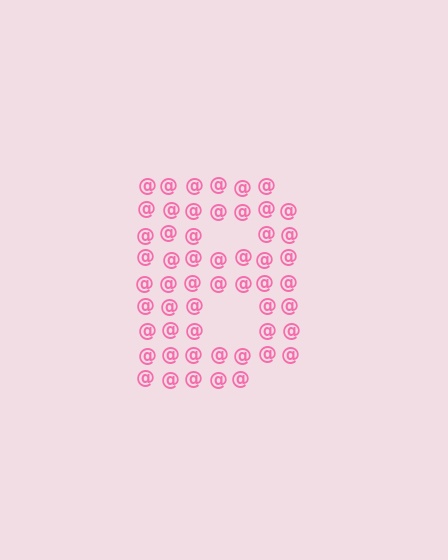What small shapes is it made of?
It is made of small at signs.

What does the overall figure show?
The overall figure shows the letter B.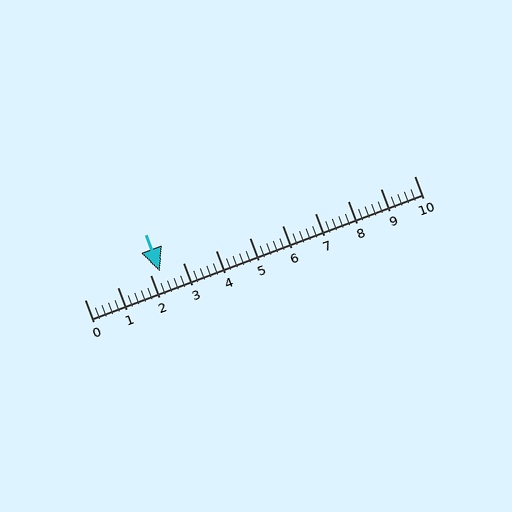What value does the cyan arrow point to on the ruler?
The cyan arrow points to approximately 2.3.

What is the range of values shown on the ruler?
The ruler shows values from 0 to 10.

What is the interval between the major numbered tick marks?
The major tick marks are spaced 1 units apart.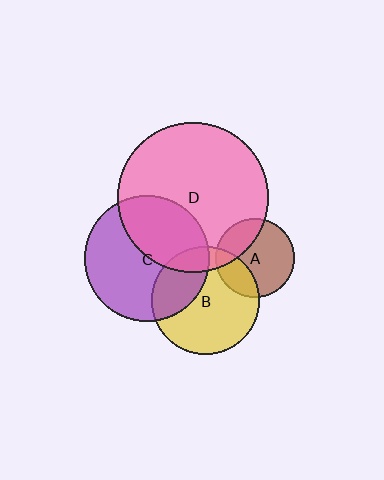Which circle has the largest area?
Circle D (pink).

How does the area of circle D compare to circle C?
Approximately 1.5 times.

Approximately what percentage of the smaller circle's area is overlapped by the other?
Approximately 30%.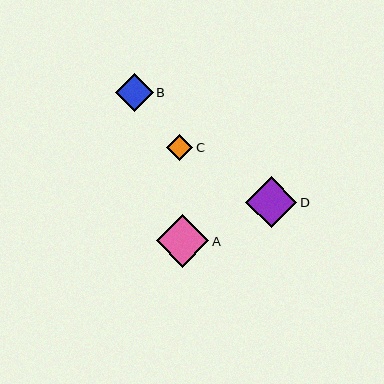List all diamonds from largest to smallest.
From largest to smallest: A, D, B, C.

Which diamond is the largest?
Diamond A is the largest with a size of approximately 52 pixels.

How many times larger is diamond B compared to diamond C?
Diamond B is approximately 1.4 times the size of diamond C.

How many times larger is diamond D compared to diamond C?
Diamond D is approximately 1.9 times the size of diamond C.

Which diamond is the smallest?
Diamond C is the smallest with a size of approximately 26 pixels.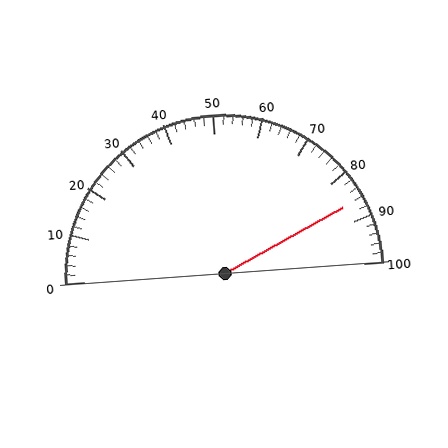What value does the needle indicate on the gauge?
The needle indicates approximately 86.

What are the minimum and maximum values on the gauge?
The gauge ranges from 0 to 100.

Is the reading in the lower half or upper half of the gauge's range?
The reading is in the upper half of the range (0 to 100).